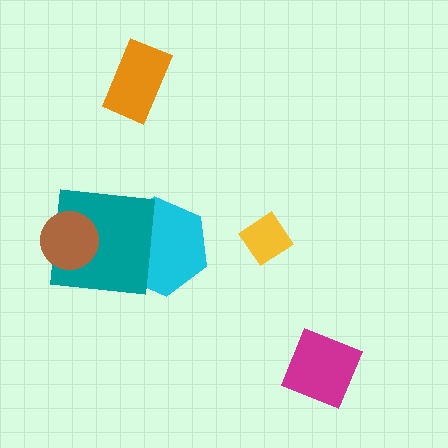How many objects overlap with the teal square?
2 objects overlap with the teal square.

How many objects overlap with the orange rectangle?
0 objects overlap with the orange rectangle.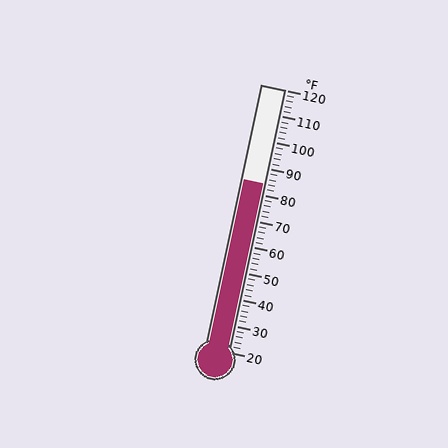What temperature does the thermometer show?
The thermometer shows approximately 84°F.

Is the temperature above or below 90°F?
The temperature is below 90°F.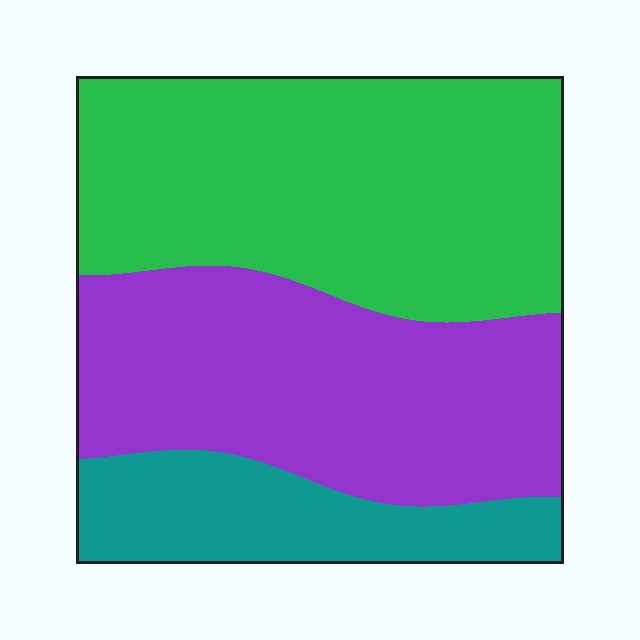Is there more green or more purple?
Green.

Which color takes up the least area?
Teal, at roughly 15%.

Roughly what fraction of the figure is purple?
Purple covers about 40% of the figure.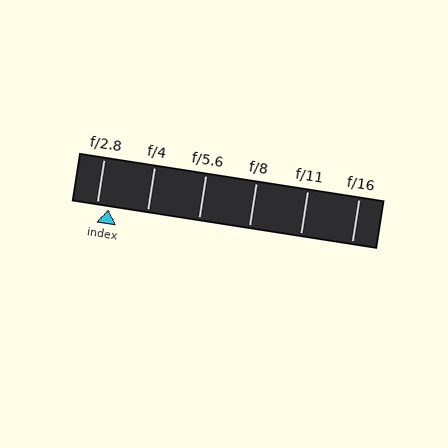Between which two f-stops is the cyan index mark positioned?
The index mark is between f/2.8 and f/4.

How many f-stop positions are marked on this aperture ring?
There are 6 f-stop positions marked.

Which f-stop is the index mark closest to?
The index mark is closest to f/2.8.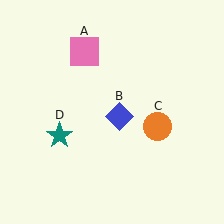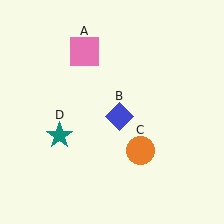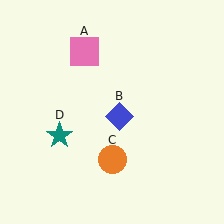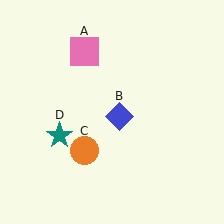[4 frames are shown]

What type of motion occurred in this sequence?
The orange circle (object C) rotated clockwise around the center of the scene.